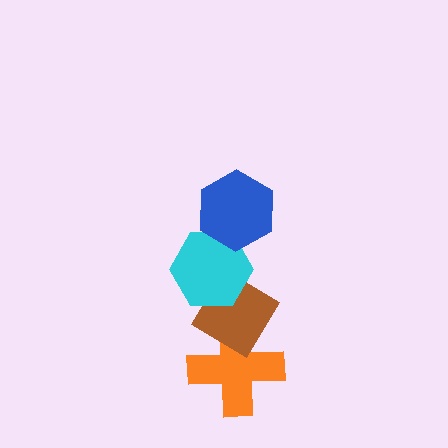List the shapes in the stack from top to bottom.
From top to bottom: the blue hexagon, the cyan hexagon, the brown diamond, the orange cross.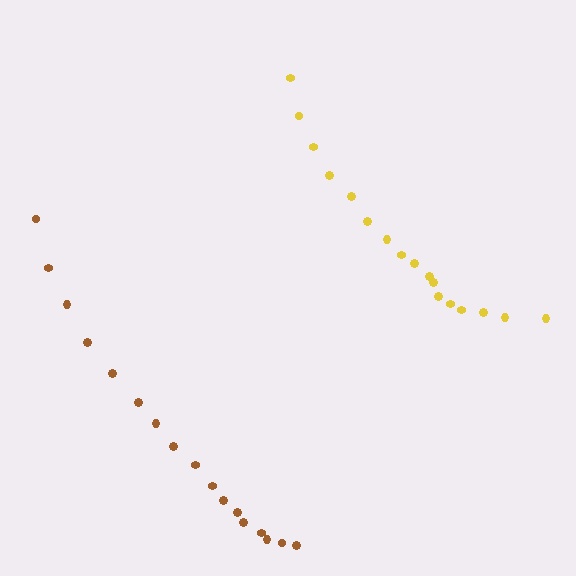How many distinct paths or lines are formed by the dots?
There are 2 distinct paths.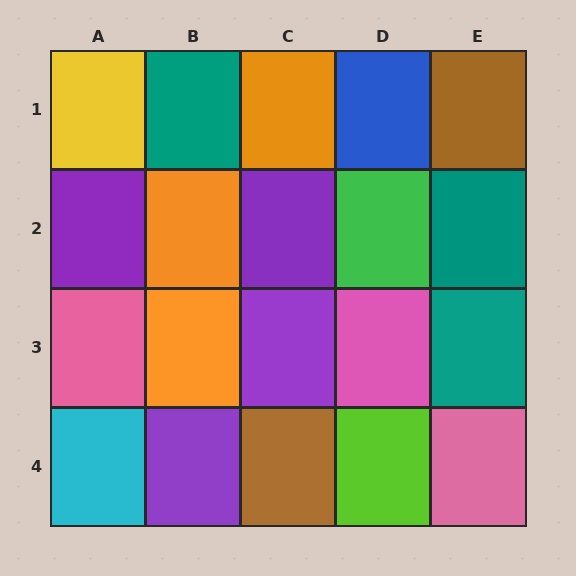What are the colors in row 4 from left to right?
Cyan, purple, brown, lime, pink.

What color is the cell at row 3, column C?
Purple.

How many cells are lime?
1 cell is lime.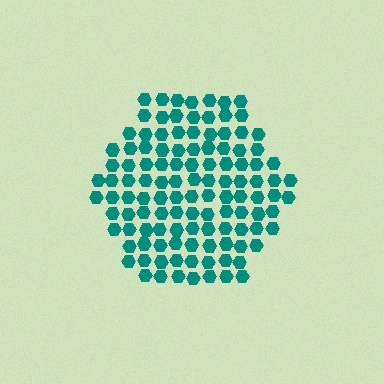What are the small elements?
The small elements are hexagons.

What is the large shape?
The large shape is a hexagon.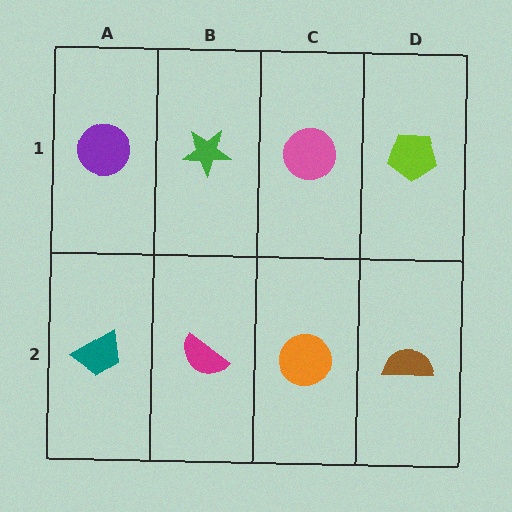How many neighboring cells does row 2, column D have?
2.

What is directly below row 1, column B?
A magenta semicircle.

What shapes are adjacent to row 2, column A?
A purple circle (row 1, column A), a magenta semicircle (row 2, column B).